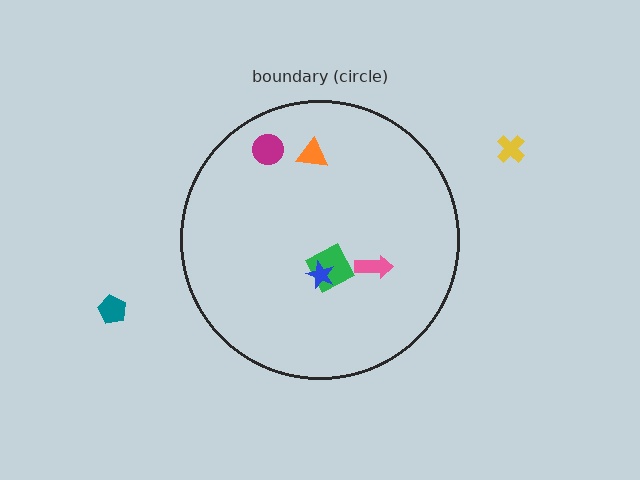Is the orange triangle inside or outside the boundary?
Inside.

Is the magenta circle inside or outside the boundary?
Inside.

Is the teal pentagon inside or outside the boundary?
Outside.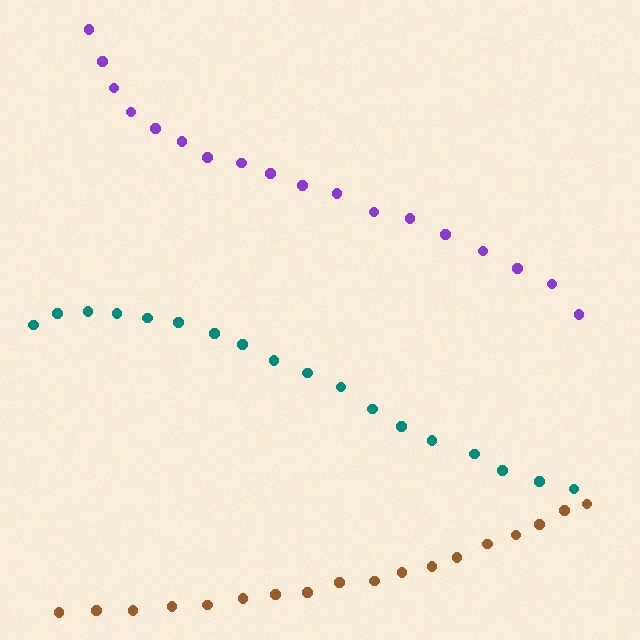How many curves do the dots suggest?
There are 3 distinct paths.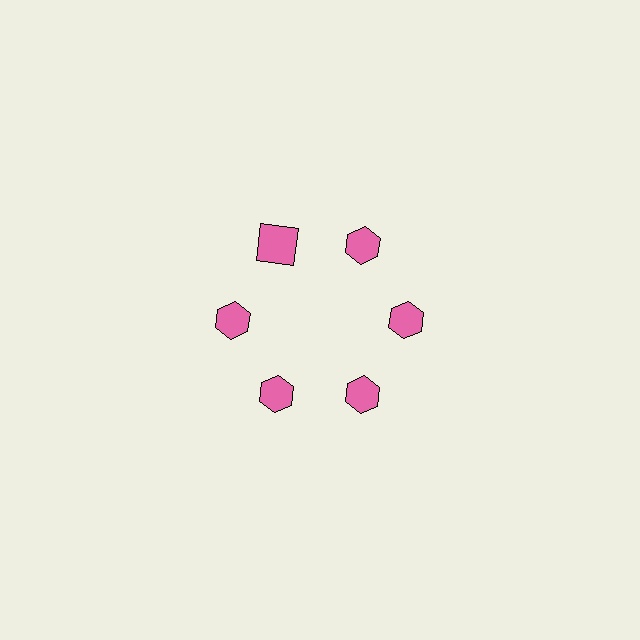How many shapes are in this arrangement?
There are 6 shapes arranged in a ring pattern.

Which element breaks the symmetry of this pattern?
The pink square at roughly the 11 o'clock position breaks the symmetry. All other shapes are pink hexagons.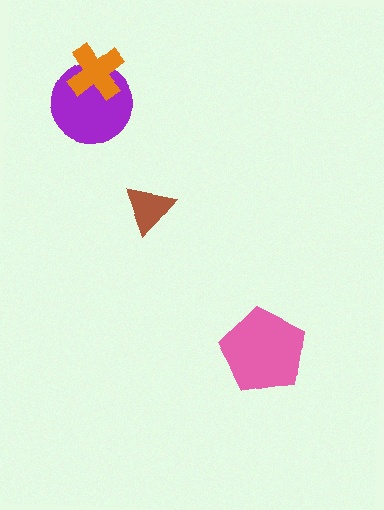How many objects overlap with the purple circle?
1 object overlaps with the purple circle.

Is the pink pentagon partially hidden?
No, no other shape covers it.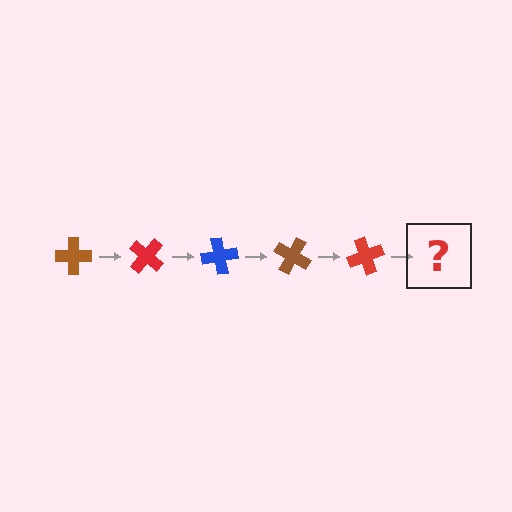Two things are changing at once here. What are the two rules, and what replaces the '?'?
The two rules are that it rotates 40 degrees each step and the color cycles through brown, red, and blue. The '?' should be a blue cross, rotated 200 degrees from the start.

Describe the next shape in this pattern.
It should be a blue cross, rotated 200 degrees from the start.